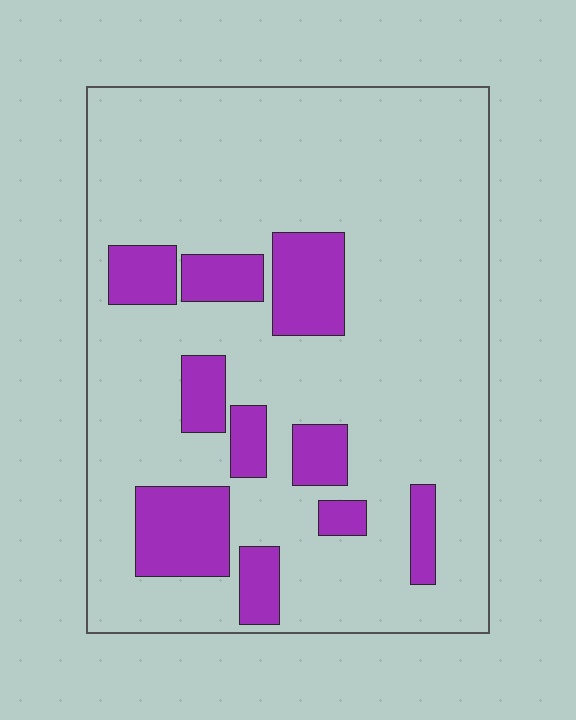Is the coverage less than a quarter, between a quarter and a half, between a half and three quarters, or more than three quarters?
Less than a quarter.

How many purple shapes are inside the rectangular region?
10.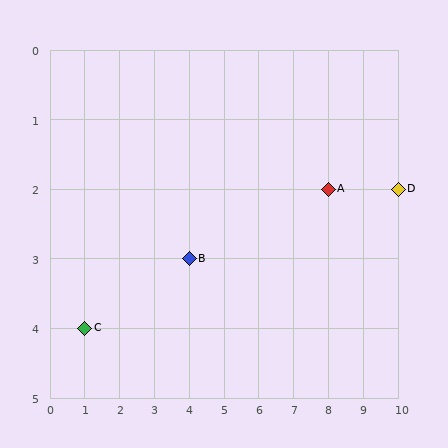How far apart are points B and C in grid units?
Points B and C are 3 columns and 1 row apart (about 3.2 grid units diagonally).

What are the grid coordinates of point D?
Point D is at grid coordinates (10, 2).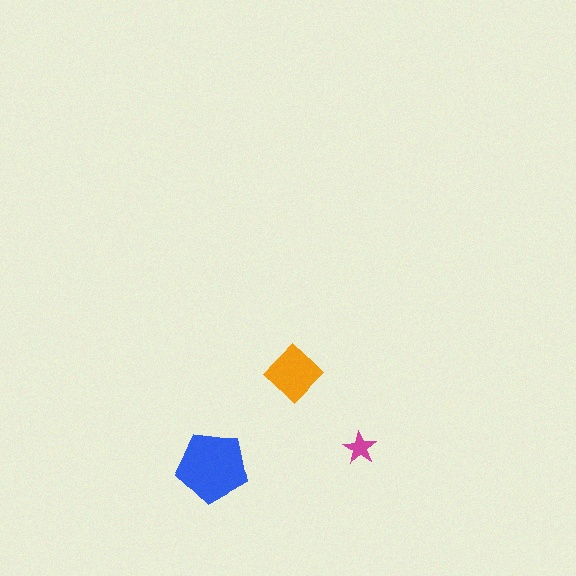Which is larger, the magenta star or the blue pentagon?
The blue pentagon.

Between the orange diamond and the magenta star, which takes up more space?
The orange diamond.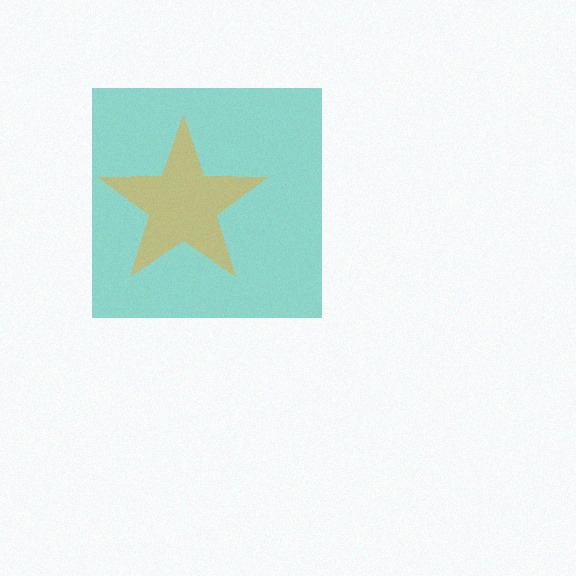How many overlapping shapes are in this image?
There are 2 overlapping shapes in the image.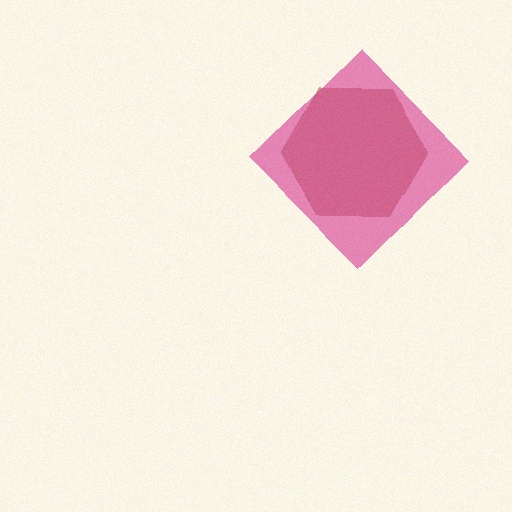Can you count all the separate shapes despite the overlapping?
Yes, there are 2 separate shapes.